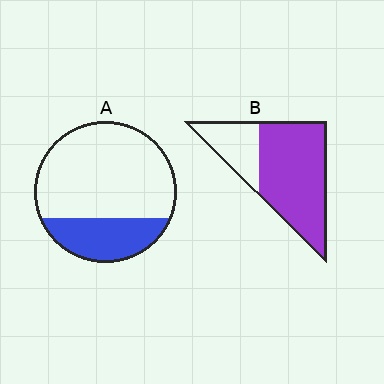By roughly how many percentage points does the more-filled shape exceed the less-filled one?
By roughly 45 percentage points (B over A).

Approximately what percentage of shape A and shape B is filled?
A is approximately 25% and B is approximately 70%.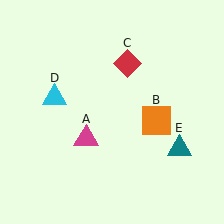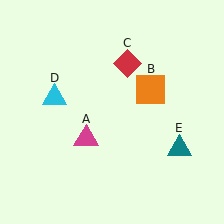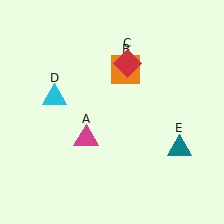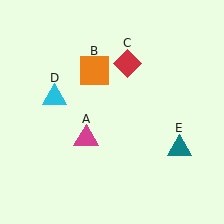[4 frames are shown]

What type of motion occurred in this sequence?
The orange square (object B) rotated counterclockwise around the center of the scene.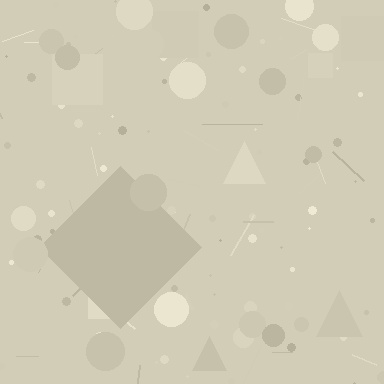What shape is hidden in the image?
A diamond is hidden in the image.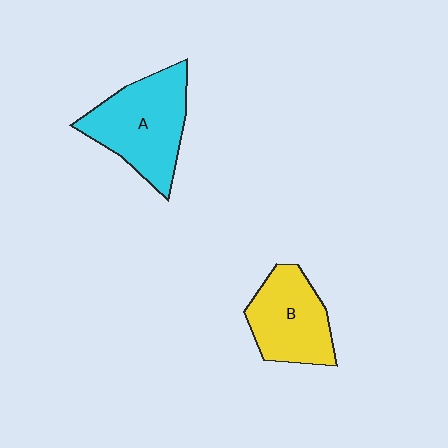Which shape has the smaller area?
Shape B (yellow).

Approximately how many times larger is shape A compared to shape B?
Approximately 1.3 times.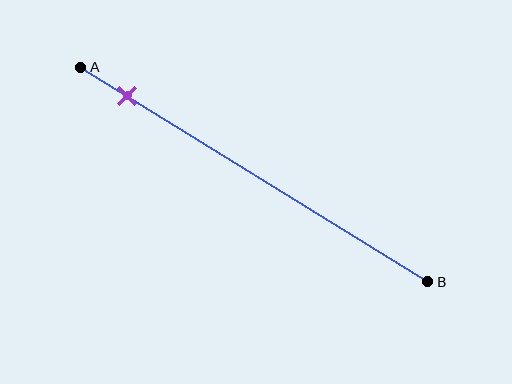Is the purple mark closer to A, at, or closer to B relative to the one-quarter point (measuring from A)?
The purple mark is closer to point A than the one-quarter point of segment AB.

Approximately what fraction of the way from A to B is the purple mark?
The purple mark is approximately 15% of the way from A to B.